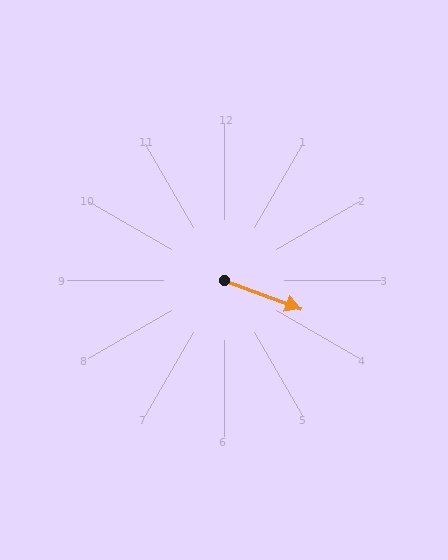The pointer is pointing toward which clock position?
Roughly 4 o'clock.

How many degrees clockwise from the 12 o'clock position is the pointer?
Approximately 111 degrees.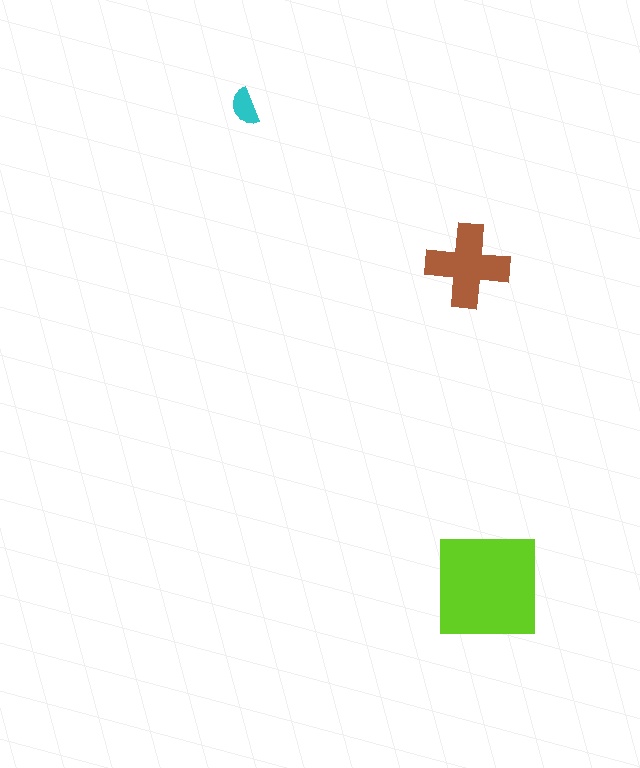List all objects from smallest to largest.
The cyan semicircle, the brown cross, the lime square.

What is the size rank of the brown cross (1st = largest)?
2nd.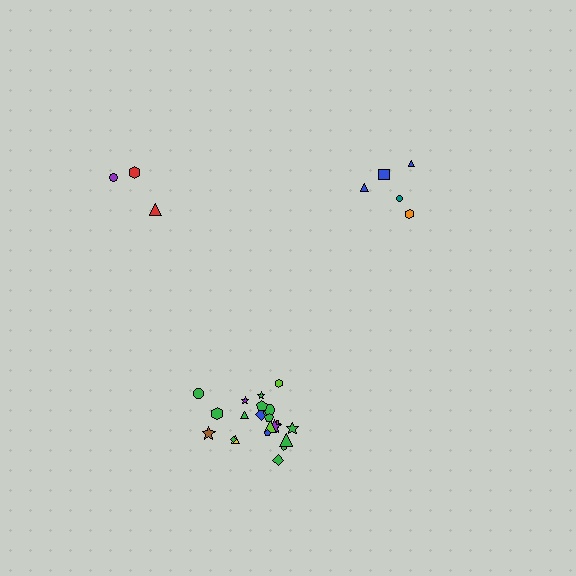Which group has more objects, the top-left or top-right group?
The top-right group.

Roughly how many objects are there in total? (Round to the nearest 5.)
Roughly 30 objects in total.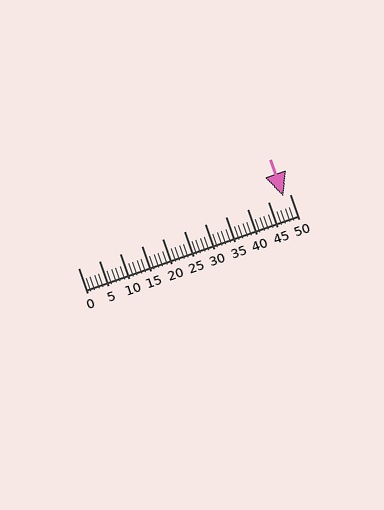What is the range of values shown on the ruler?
The ruler shows values from 0 to 50.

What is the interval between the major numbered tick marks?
The major tick marks are spaced 5 units apart.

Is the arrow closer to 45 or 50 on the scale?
The arrow is closer to 50.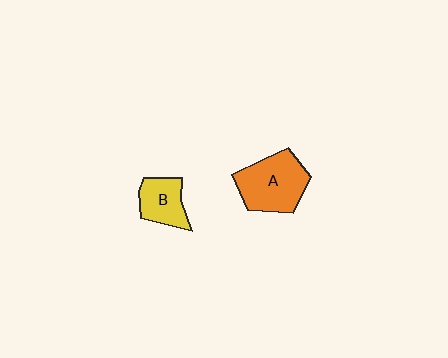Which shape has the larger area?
Shape A (orange).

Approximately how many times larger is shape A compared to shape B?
Approximately 1.7 times.